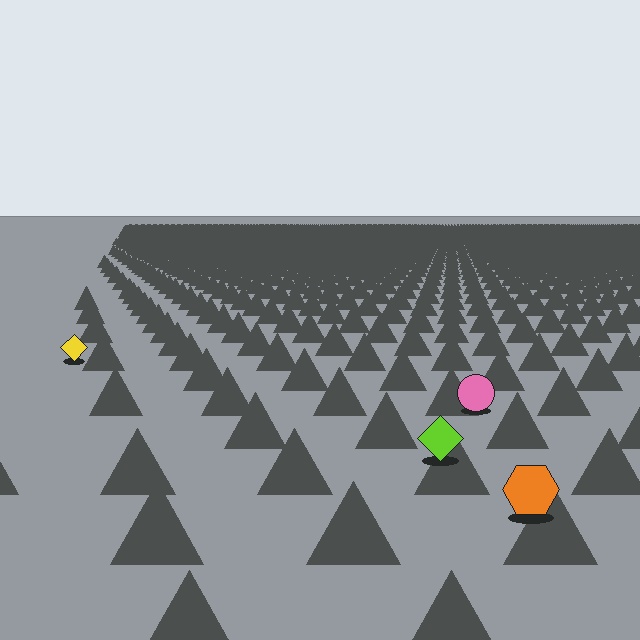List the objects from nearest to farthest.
From nearest to farthest: the orange hexagon, the lime diamond, the pink circle, the yellow diamond.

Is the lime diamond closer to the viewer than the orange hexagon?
No. The orange hexagon is closer — you can tell from the texture gradient: the ground texture is coarser near it.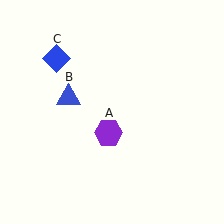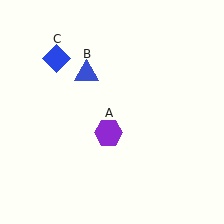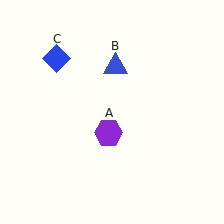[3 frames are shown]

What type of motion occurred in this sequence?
The blue triangle (object B) rotated clockwise around the center of the scene.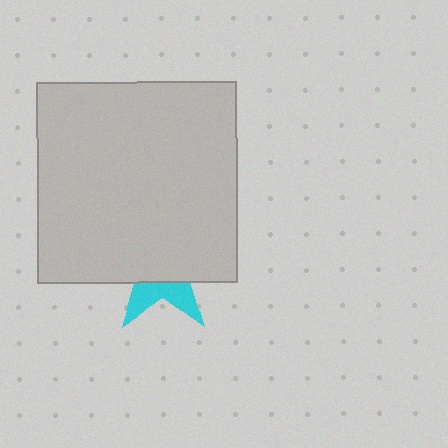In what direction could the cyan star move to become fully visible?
The cyan star could move down. That would shift it out from behind the light gray square entirely.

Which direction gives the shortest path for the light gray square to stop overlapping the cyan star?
Moving up gives the shortest separation.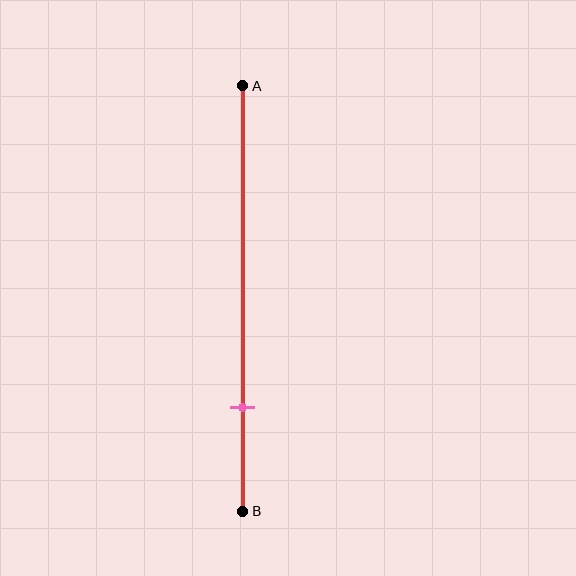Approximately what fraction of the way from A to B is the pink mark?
The pink mark is approximately 75% of the way from A to B.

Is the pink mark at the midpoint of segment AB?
No, the mark is at about 75% from A, not at the 50% midpoint.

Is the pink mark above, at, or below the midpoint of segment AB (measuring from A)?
The pink mark is below the midpoint of segment AB.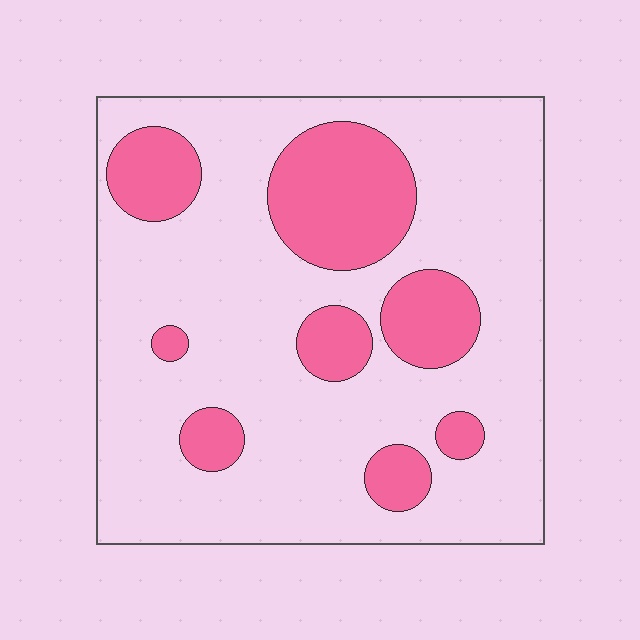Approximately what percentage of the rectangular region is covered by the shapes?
Approximately 25%.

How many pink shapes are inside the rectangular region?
8.